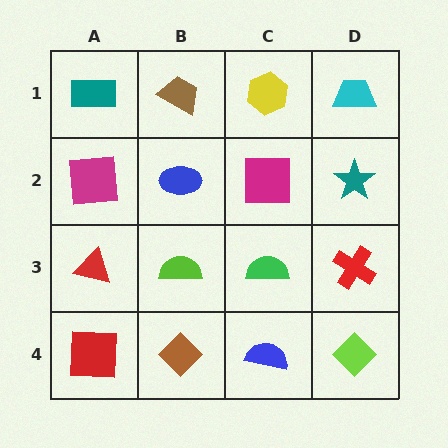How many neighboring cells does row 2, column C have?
4.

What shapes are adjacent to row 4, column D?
A red cross (row 3, column D), a blue semicircle (row 4, column C).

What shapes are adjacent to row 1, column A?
A magenta square (row 2, column A), a brown trapezoid (row 1, column B).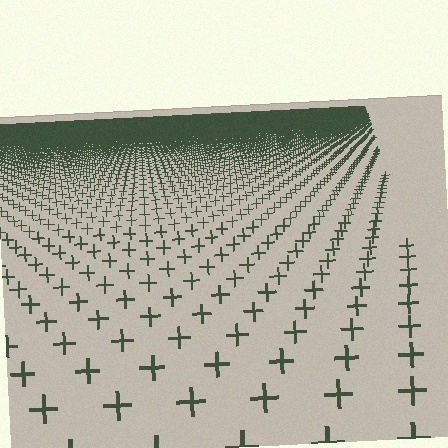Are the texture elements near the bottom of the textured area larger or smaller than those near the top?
Larger. Near the bottom, elements are closer to the viewer and appear at a bigger on-screen size.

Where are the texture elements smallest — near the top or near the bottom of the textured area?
Near the top.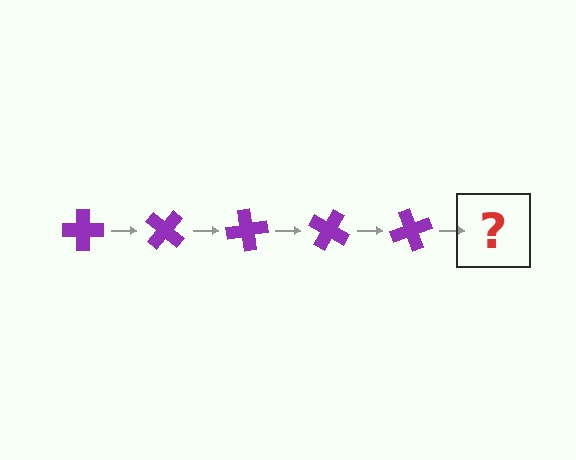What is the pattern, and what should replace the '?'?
The pattern is that the cross rotates 40 degrees each step. The '?' should be a purple cross rotated 200 degrees.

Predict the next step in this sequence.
The next step is a purple cross rotated 200 degrees.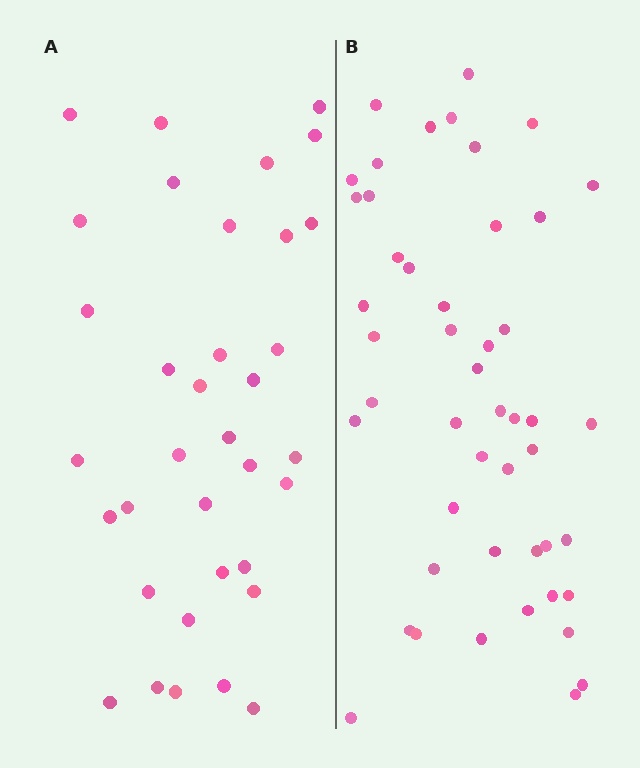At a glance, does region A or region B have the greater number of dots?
Region B (the right region) has more dots.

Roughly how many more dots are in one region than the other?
Region B has approximately 15 more dots than region A.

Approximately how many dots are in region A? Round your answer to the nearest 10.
About 40 dots. (The exact count is 35, which rounds to 40.)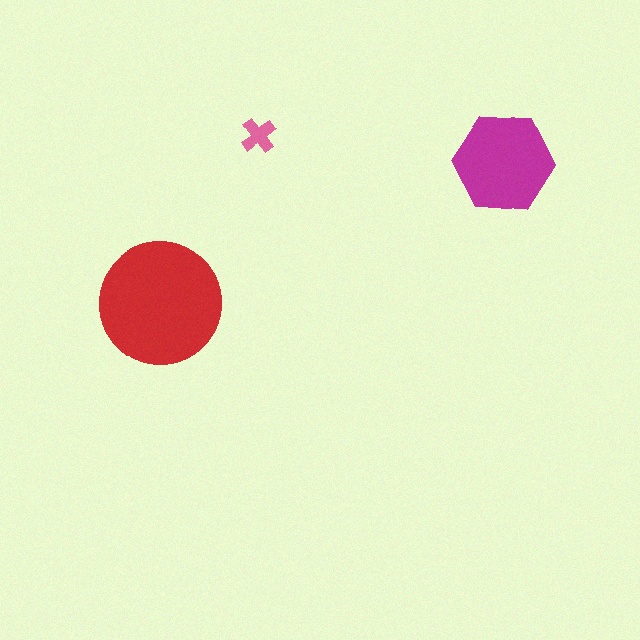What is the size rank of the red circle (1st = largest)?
1st.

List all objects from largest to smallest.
The red circle, the magenta hexagon, the pink cross.